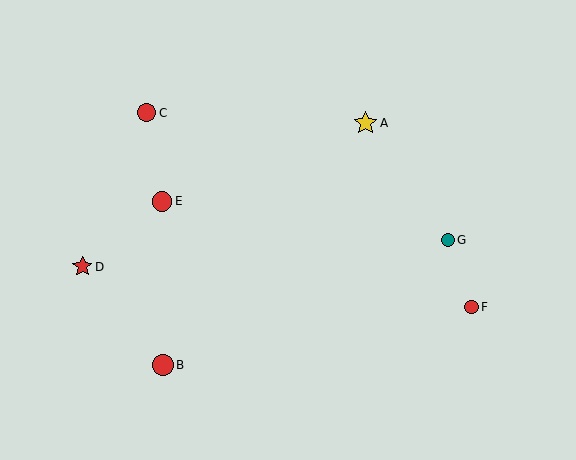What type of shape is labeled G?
Shape G is a teal circle.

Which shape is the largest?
The yellow star (labeled A) is the largest.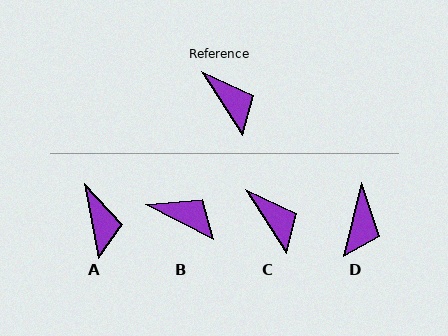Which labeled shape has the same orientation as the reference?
C.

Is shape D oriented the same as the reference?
No, it is off by about 47 degrees.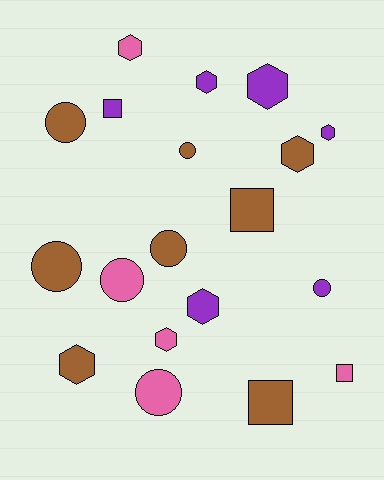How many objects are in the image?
There are 19 objects.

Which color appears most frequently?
Brown, with 8 objects.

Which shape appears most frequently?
Hexagon, with 8 objects.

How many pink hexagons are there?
There are 2 pink hexagons.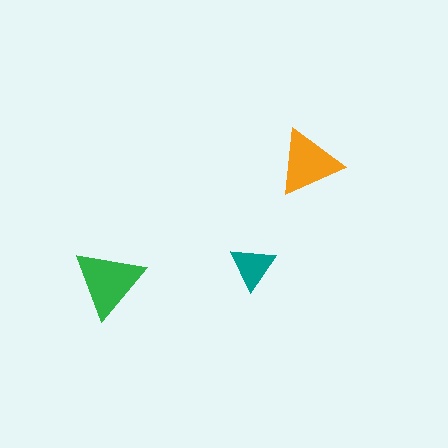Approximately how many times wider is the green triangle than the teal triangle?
About 1.5 times wider.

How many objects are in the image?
There are 3 objects in the image.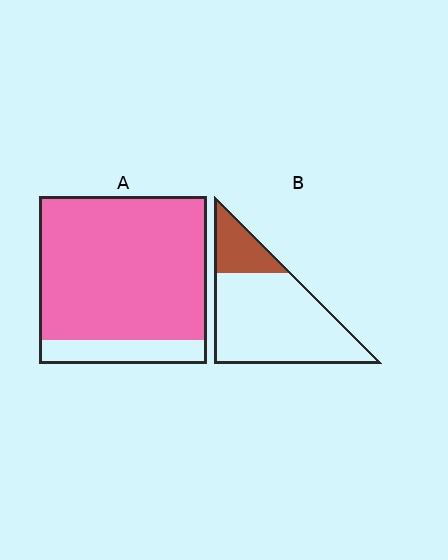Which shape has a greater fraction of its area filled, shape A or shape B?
Shape A.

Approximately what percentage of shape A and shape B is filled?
A is approximately 85% and B is approximately 20%.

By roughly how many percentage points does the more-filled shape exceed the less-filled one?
By roughly 65 percentage points (A over B).